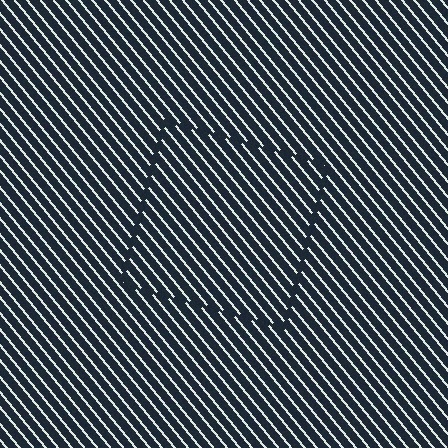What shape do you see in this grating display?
An illusory square. The interior of the shape contains the same grating, shifted by half a period — the contour is defined by the phase discontinuity where line-ends from the inner and outer gratings abut.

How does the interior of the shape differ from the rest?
The interior of the shape contains the same grating, shifted by half a period — the contour is defined by the phase discontinuity where line-ends from the inner and outer gratings abut.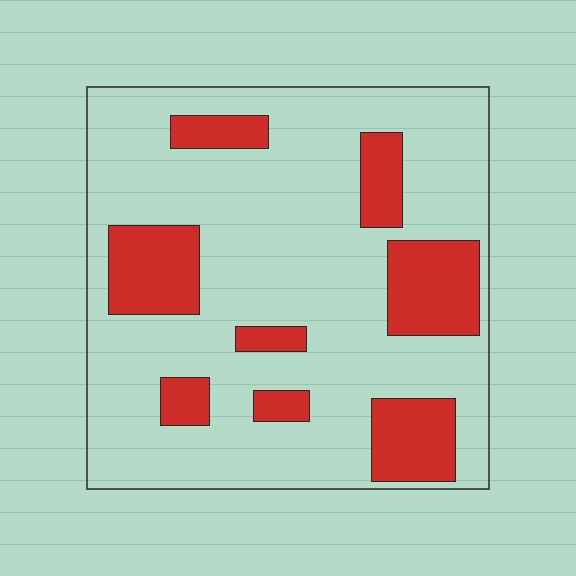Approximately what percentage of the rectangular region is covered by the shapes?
Approximately 25%.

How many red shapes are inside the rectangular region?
8.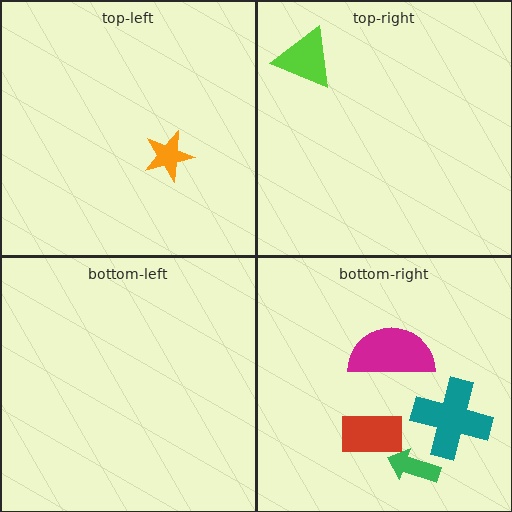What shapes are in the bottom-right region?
The teal cross, the green arrow, the red rectangle, the magenta semicircle.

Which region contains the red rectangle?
The bottom-right region.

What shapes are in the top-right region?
The lime triangle.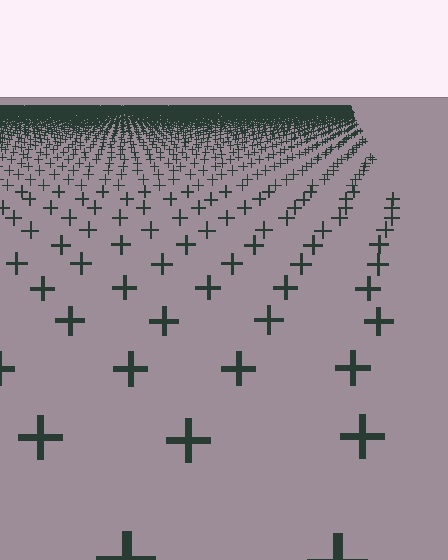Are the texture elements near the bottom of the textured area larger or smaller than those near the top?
Larger. Near the bottom, elements are closer to the viewer and appear at a bigger on-screen size.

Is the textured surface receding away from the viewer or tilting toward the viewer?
The surface is receding away from the viewer. Texture elements get smaller and denser toward the top.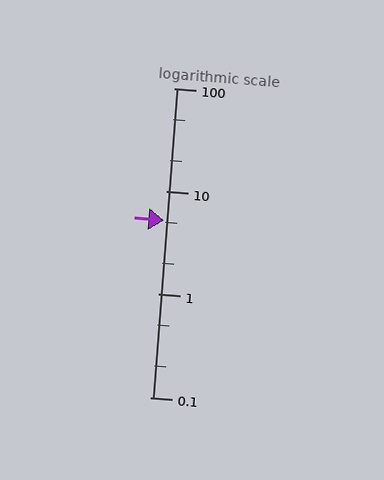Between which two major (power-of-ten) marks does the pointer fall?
The pointer is between 1 and 10.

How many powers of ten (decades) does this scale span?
The scale spans 3 decades, from 0.1 to 100.